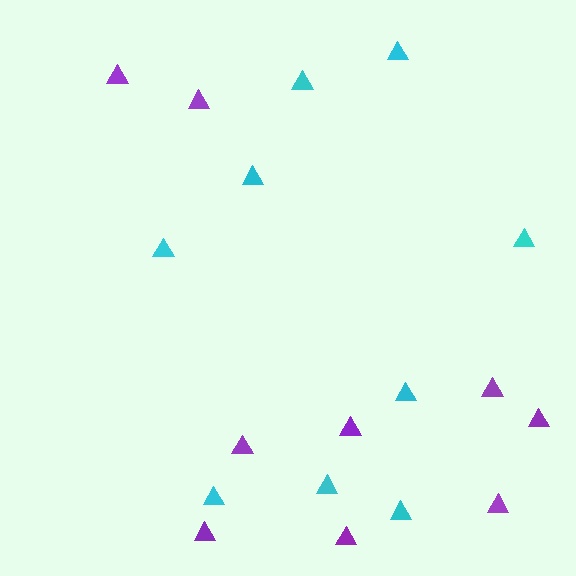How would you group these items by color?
There are 2 groups: one group of purple triangles (9) and one group of cyan triangles (9).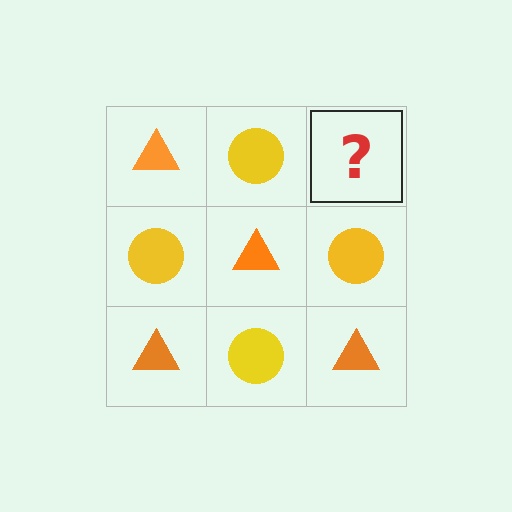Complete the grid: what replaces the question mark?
The question mark should be replaced with an orange triangle.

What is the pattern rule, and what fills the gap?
The rule is that it alternates orange triangle and yellow circle in a checkerboard pattern. The gap should be filled with an orange triangle.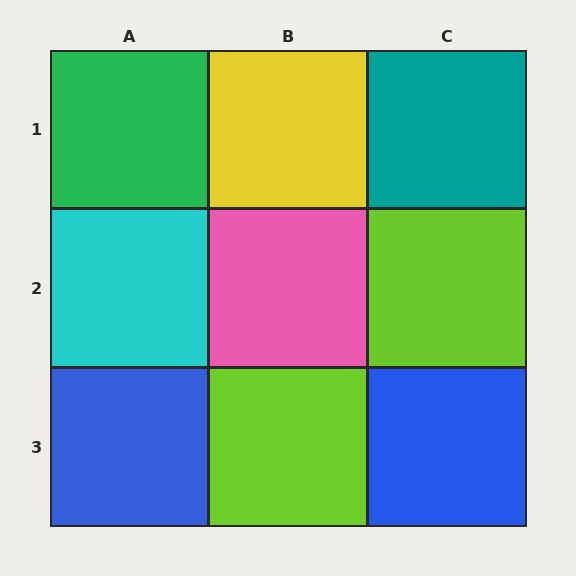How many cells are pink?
1 cell is pink.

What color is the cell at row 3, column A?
Blue.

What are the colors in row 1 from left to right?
Green, yellow, teal.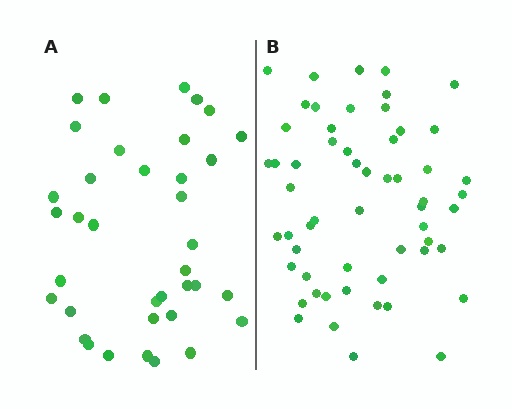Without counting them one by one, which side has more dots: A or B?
Region B (the right region) has more dots.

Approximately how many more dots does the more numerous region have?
Region B has approximately 20 more dots than region A.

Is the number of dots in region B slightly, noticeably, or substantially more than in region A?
Region B has substantially more. The ratio is roughly 1.5 to 1.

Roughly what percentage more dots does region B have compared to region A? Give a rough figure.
About 55% more.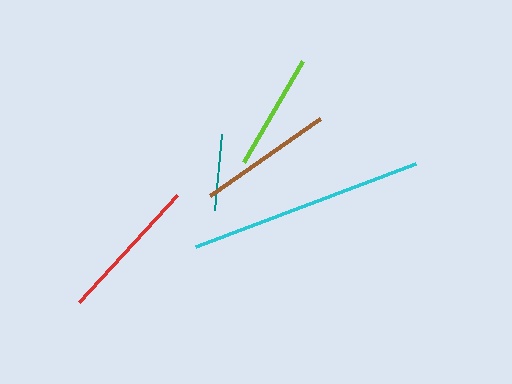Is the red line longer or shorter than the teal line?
The red line is longer than the teal line.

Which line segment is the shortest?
The teal line is the shortest at approximately 76 pixels.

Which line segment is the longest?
The cyan line is the longest at approximately 235 pixels.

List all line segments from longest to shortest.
From longest to shortest: cyan, red, brown, lime, teal.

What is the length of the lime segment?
The lime segment is approximately 116 pixels long.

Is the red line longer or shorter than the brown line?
The red line is longer than the brown line.